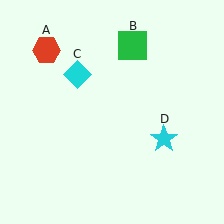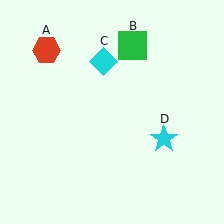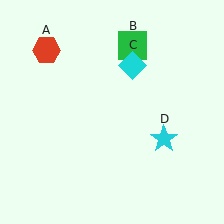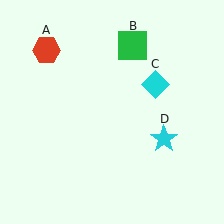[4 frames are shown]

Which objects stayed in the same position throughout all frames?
Red hexagon (object A) and green square (object B) and cyan star (object D) remained stationary.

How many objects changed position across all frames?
1 object changed position: cyan diamond (object C).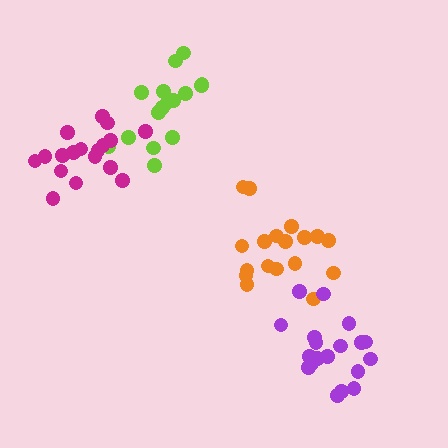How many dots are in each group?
Group 1: 18 dots, Group 2: 16 dots, Group 3: 18 dots, Group 4: 19 dots (71 total).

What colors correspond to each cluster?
The clusters are colored: orange, lime, magenta, purple.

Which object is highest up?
The lime cluster is topmost.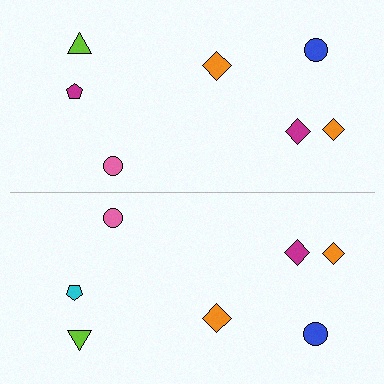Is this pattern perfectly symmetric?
No, the pattern is not perfectly symmetric. The cyan pentagon on the bottom side breaks the symmetry — its mirror counterpart is magenta.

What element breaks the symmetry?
The cyan pentagon on the bottom side breaks the symmetry — its mirror counterpart is magenta.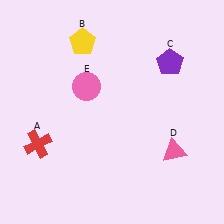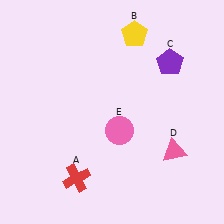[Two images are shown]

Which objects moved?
The objects that moved are: the red cross (A), the yellow pentagon (B), the pink circle (E).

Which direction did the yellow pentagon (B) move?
The yellow pentagon (B) moved right.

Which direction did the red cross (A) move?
The red cross (A) moved right.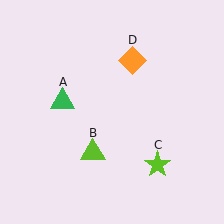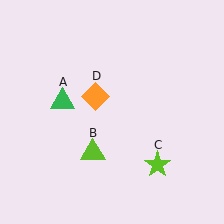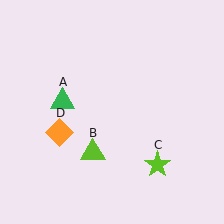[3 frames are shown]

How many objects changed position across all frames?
1 object changed position: orange diamond (object D).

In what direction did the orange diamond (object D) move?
The orange diamond (object D) moved down and to the left.